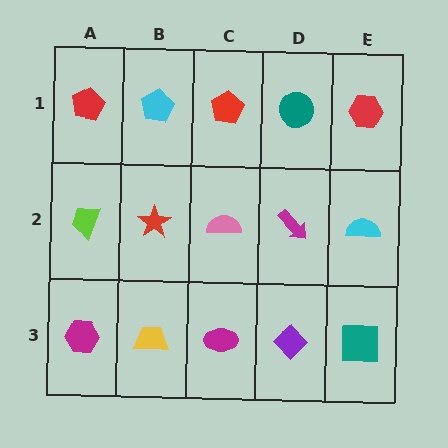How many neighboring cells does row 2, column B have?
4.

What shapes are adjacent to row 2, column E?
A red hexagon (row 1, column E), a teal square (row 3, column E), a magenta arrow (row 2, column D).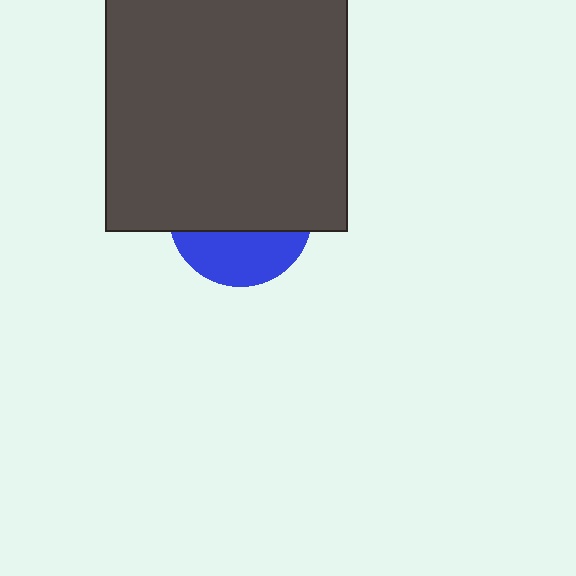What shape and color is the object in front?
The object in front is a dark gray square.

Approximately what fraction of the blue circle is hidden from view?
Roughly 64% of the blue circle is hidden behind the dark gray square.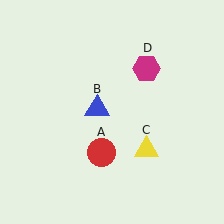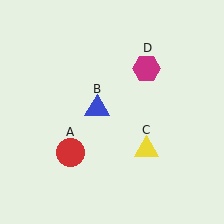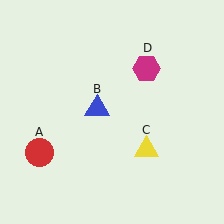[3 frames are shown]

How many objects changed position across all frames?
1 object changed position: red circle (object A).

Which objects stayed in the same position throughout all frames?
Blue triangle (object B) and yellow triangle (object C) and magenta hexagon (object D) remained stationary.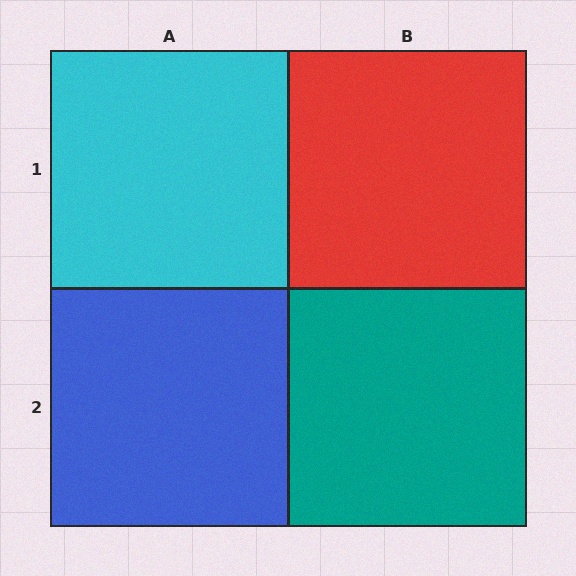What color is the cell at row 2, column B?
Teal.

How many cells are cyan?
1 cell is cyan.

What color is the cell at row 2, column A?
Blue.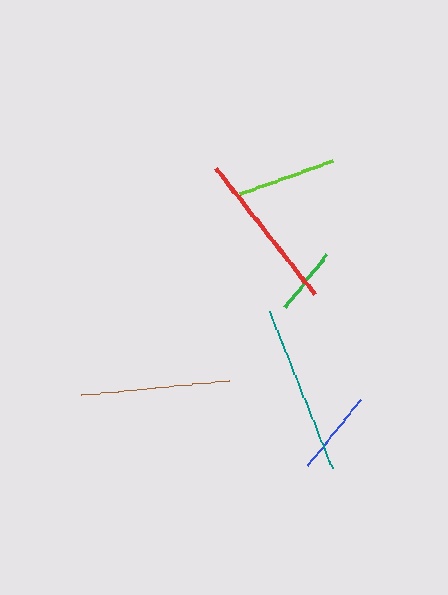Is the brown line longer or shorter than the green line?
The brown line is longer than the green line.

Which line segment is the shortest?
The green line is the shortest at approximately 67 pixels.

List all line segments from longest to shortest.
From longest to shortest: teal, red, brown, lime, blue, green.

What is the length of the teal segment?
The teal segment is approximately 170 pixels long.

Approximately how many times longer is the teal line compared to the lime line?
The teal line is approximately 1.7 times the length of the lime line.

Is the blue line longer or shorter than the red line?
The red line is longer than the blue line.